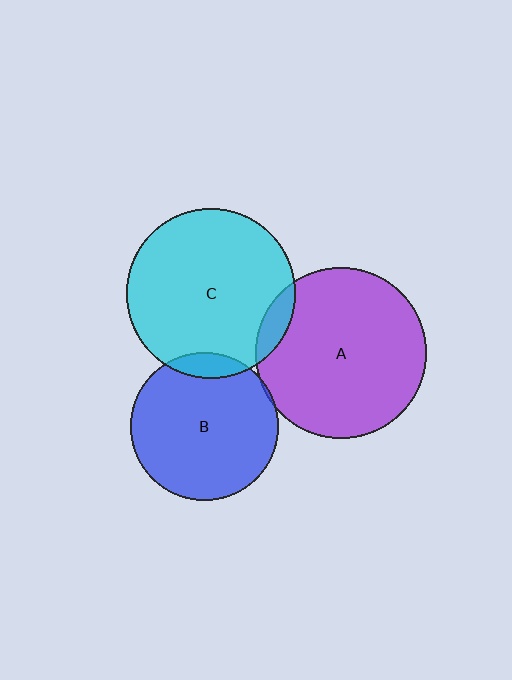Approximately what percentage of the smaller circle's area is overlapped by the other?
Approximately 5%.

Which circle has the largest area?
Circle A (purple).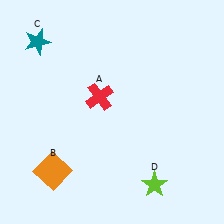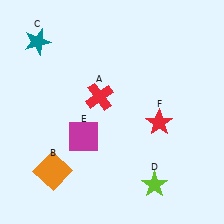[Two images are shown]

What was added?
A magenta square (E), a red star (F) were added in Image 2.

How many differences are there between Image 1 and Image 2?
There are 2 differences between the two images.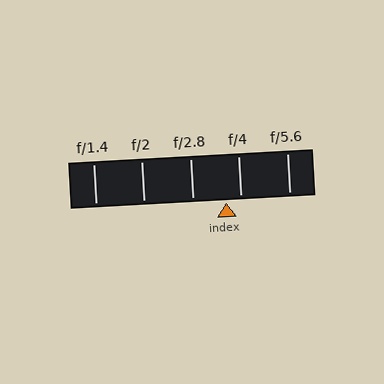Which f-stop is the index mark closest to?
The index mark is closest to f/4.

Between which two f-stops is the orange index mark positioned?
The index mark is between f/2.8 and f/4.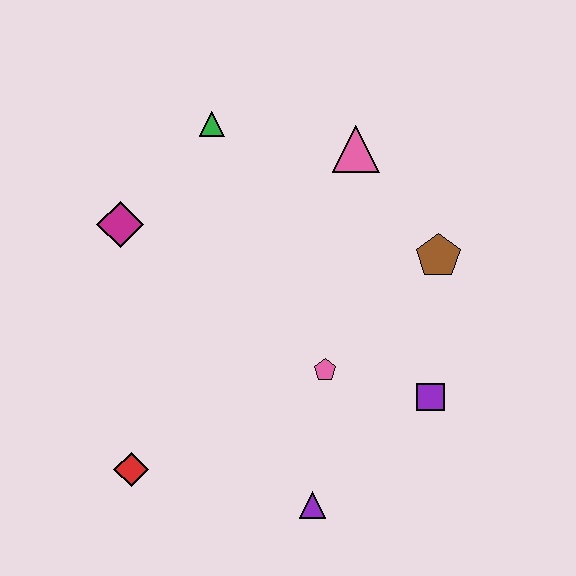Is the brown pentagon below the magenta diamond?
Yes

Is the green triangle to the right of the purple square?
No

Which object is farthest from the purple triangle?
The green triangle is farthest from the purple triangle.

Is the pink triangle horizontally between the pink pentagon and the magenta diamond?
No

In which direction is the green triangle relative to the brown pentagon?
The green triangle is to the left of the brown pentagon.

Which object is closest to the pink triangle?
The brown pentagon is closest to the pink triangle.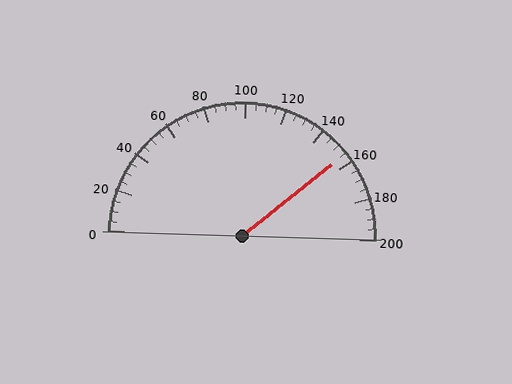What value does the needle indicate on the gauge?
The needle indicates approximately 155.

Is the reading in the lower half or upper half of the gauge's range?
The reading is in the upper half of the range (0 to 200).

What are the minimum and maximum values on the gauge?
The gauge ranges from 0 to 200.